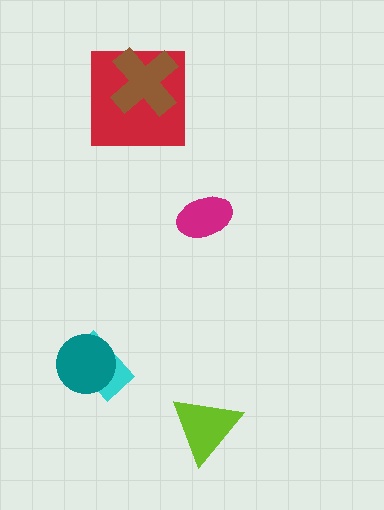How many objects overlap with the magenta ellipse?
0 objects overlap with the magenta ellipse.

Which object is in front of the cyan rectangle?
The teal circle is in front of the cyan rectangle.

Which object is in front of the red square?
The brown cross is in front of the red square.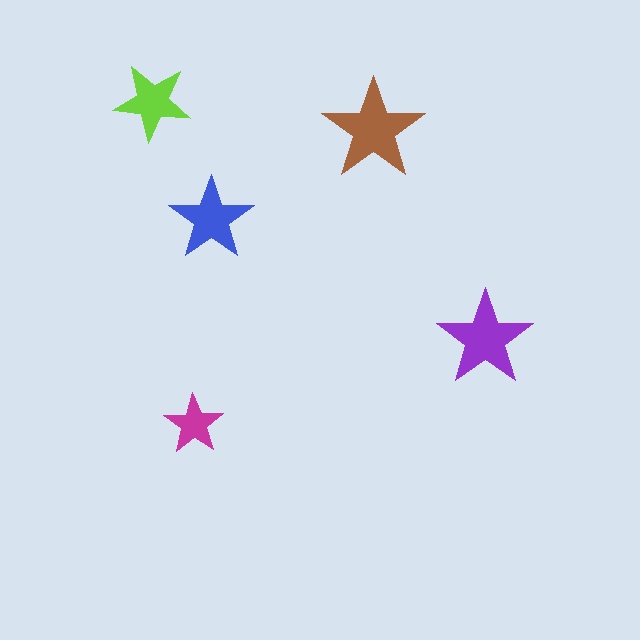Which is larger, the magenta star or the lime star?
The lime one.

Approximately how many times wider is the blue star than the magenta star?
About 1.5 times wider.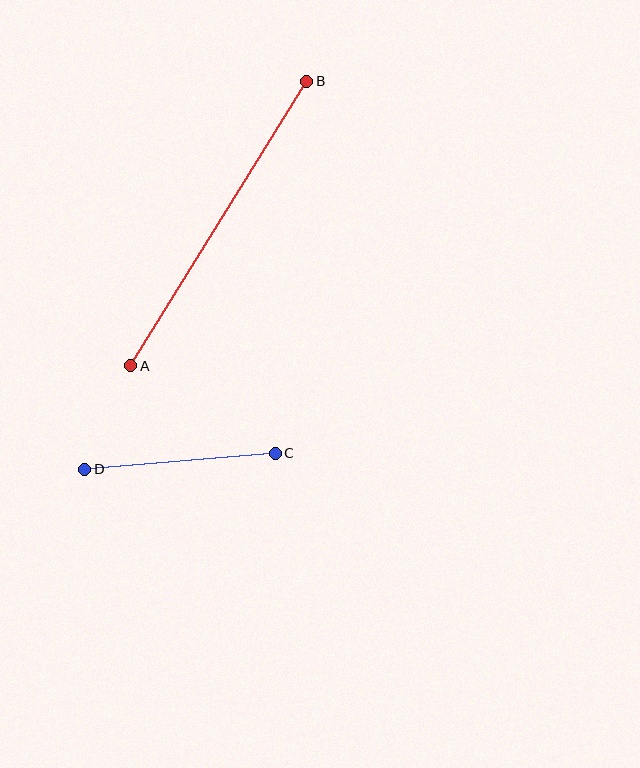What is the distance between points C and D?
The distance is approximately 191 pixels.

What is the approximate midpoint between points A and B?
The midpoint is at approximately (219, 224) pixels.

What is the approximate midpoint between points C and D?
The midpoint is at approximately (180, 461) pixels.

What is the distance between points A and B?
The distance is approximately 335 pixels.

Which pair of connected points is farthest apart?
Points A and B are farthest apart.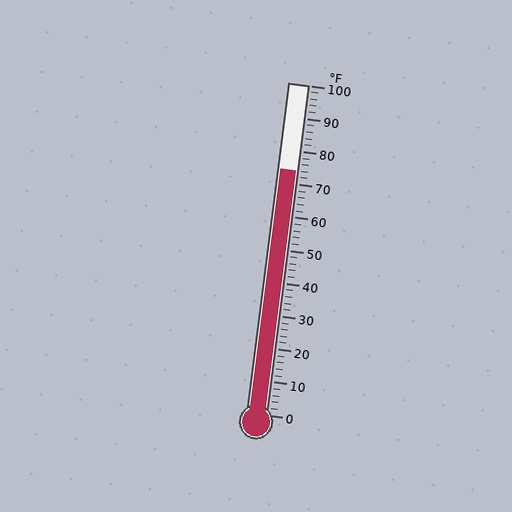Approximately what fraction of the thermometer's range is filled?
The thermometer is filled to approximately 75% of its range.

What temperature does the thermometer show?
The thermometer shows approximately 74°F.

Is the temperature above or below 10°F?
The temperature is above 10°F.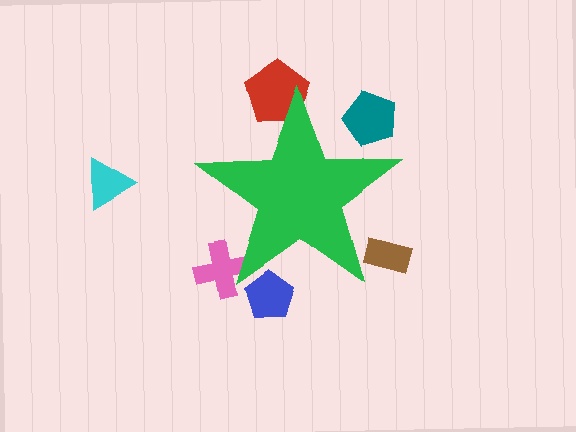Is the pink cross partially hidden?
Yes, the pink cross is partially hidden behind the green star.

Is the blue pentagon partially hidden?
Yes, the blue pentagon is partially hidden behind the green star.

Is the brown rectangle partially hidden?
Yes, the brown rectangle is partially hidden behind the green star.